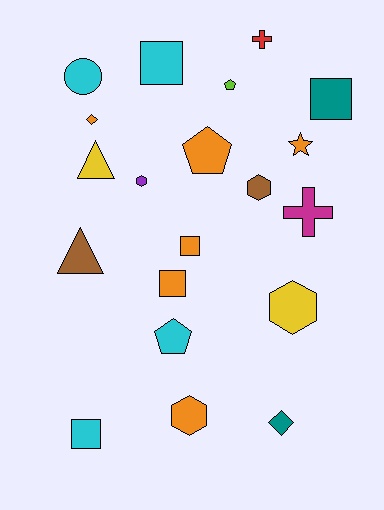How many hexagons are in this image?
There are 4 hexagons.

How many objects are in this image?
There are 20 objects.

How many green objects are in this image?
There are no green objects.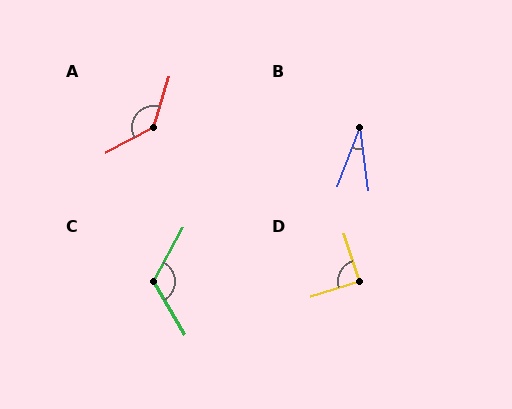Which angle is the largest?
A, at approximately 135 degrees.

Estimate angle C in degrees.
Approximately 121 degrees.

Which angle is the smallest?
B, at approximately 28 degrees.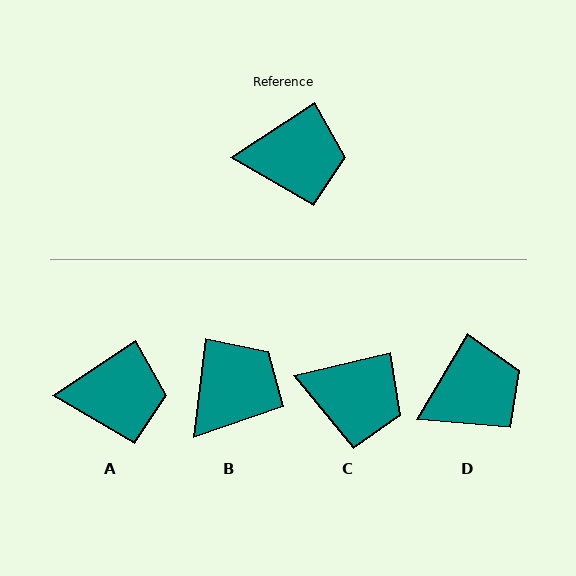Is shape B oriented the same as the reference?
No, it is off by about 49 degrees.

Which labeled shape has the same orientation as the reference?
A.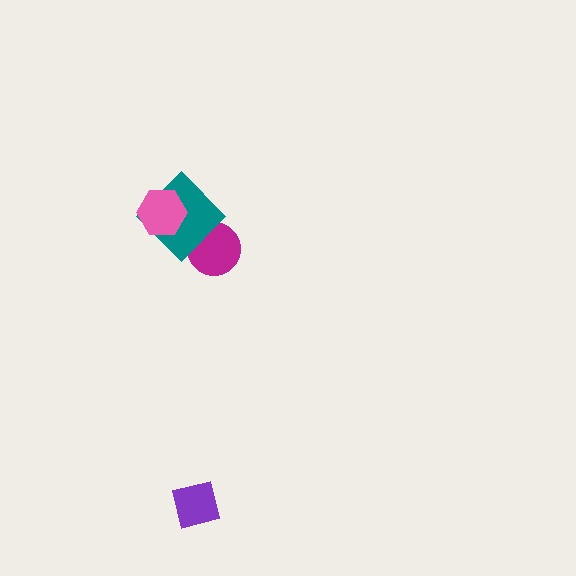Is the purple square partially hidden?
No, no other shape covers it.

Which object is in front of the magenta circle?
The teal diamond is in front of the magenta circle.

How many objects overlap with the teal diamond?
2 objects overlap with the teal diamond.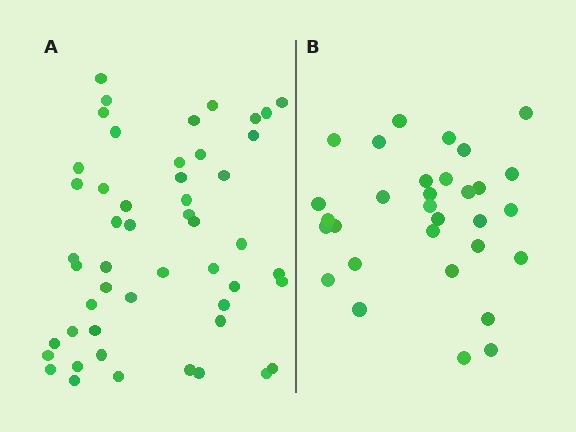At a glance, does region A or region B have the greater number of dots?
Region A (the left region) has more dots.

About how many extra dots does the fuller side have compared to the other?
Region A has approximately 20 more dots than region B.